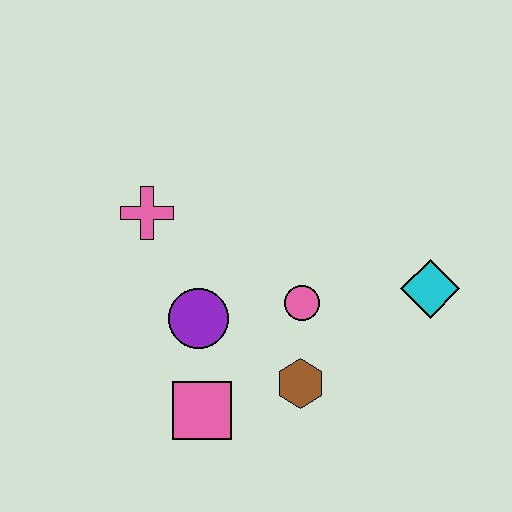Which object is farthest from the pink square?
The cyan diamond is farthest from the pink square.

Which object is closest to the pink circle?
The brown hexagon is closest to the pink circle.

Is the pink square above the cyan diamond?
No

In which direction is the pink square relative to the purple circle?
The pink square is below the purple circle.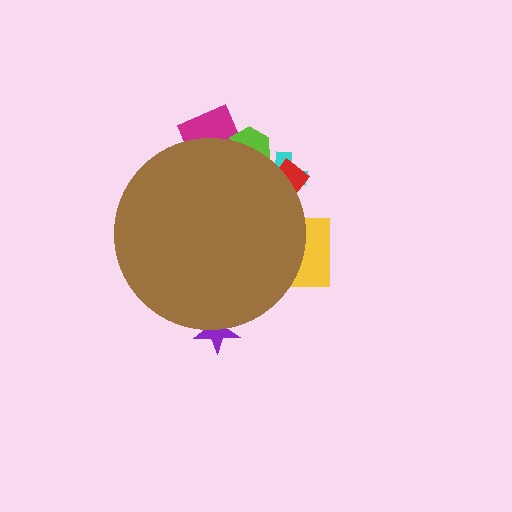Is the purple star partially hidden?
Yes, the purple star is partially hidden behind the brown circle.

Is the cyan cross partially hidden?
Yes, the cyan cross is partially hidden behind the brown circle.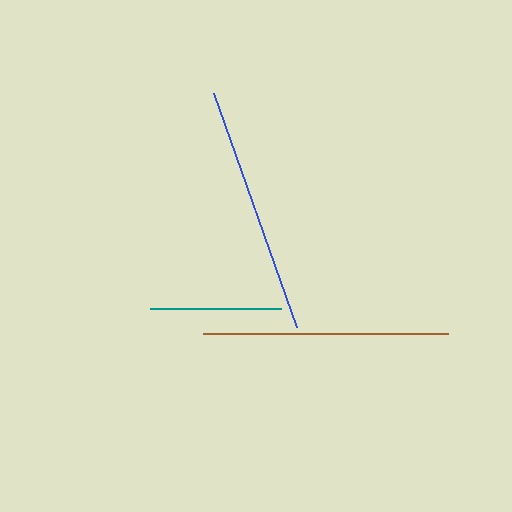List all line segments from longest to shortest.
From longest to shortest: blue, brown, teal.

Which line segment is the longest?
The blue line is the longest at approximately 249 pixels.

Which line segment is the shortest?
The teal line is the shortest at approximately 131 pixels.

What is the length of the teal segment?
The teal segment is approximately 131 pixels long.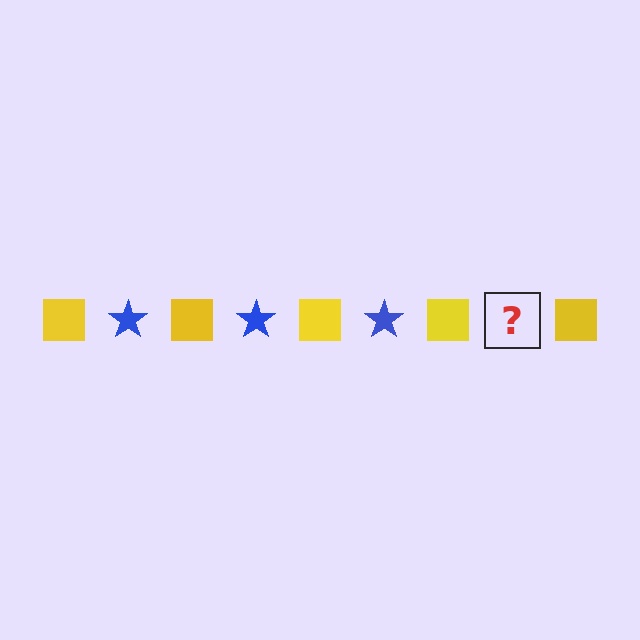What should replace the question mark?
The question mark should be replaced with a blue star.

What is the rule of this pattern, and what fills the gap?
The rule is that the pattern alternates between yellow square and blue star. The gap should be filled with a blue star.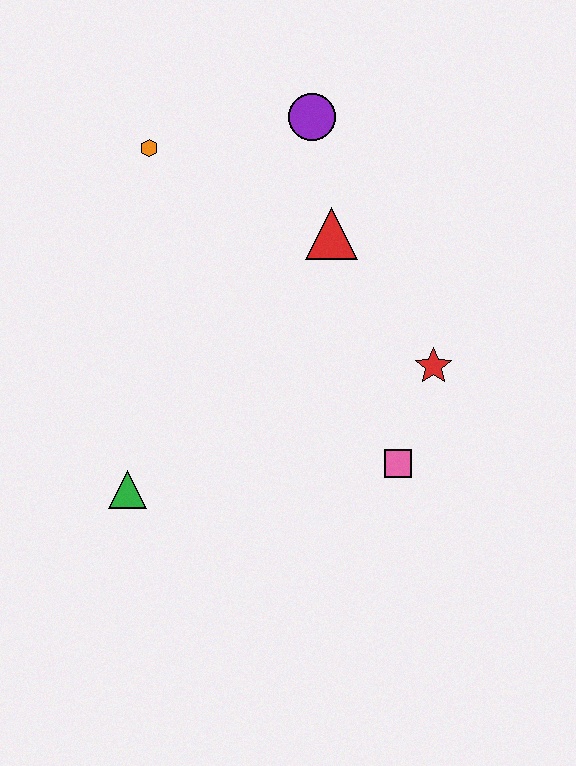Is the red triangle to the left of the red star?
Yes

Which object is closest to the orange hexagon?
The purple circle is closest to the orange hexagon.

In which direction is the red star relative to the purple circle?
The red star is below the purple circle.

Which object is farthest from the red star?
The orange hexagon is farthest from the red star.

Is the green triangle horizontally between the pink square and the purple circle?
No